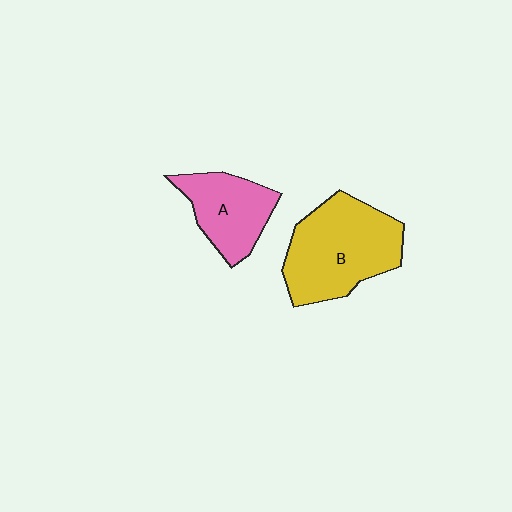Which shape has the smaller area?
Shape A (pink).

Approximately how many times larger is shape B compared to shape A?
Approximately 1.6 times.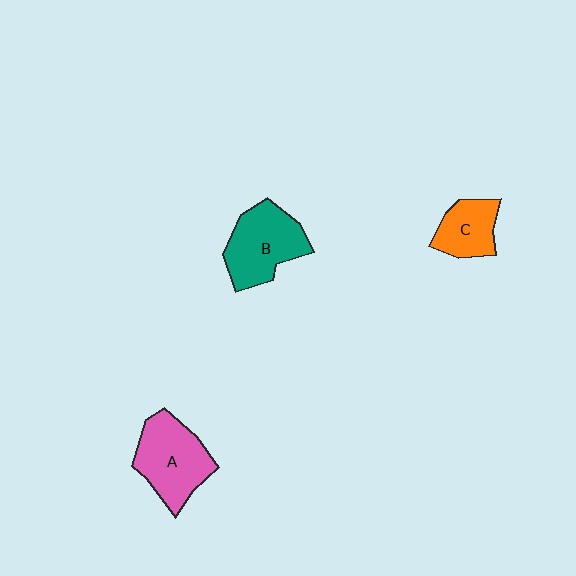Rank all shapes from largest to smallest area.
From largest to smallest: A (pink), B (teal), C (orange).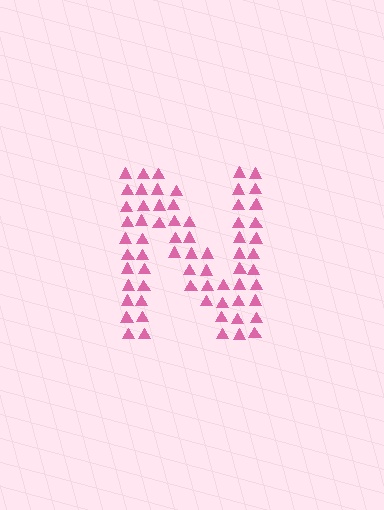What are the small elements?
The small elements are triangles.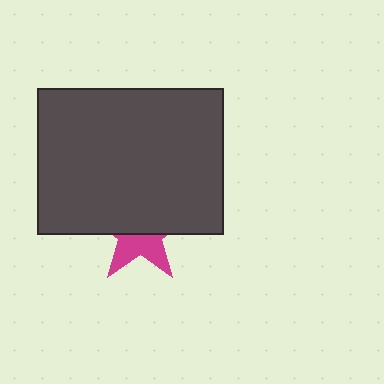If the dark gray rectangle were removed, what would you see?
You would see the complete magenta star.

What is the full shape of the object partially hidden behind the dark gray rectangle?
The partially hidden object is a magenta star.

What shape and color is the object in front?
The object in front is a dark gray rectangle.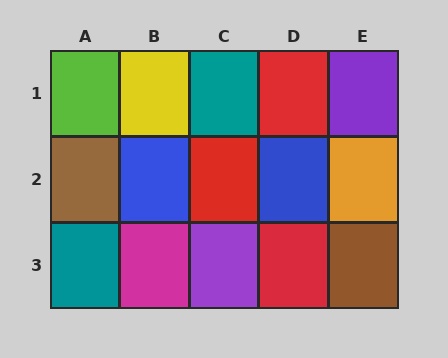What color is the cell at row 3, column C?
Purple.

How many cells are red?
3 cells are red.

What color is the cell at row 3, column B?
Magenta.